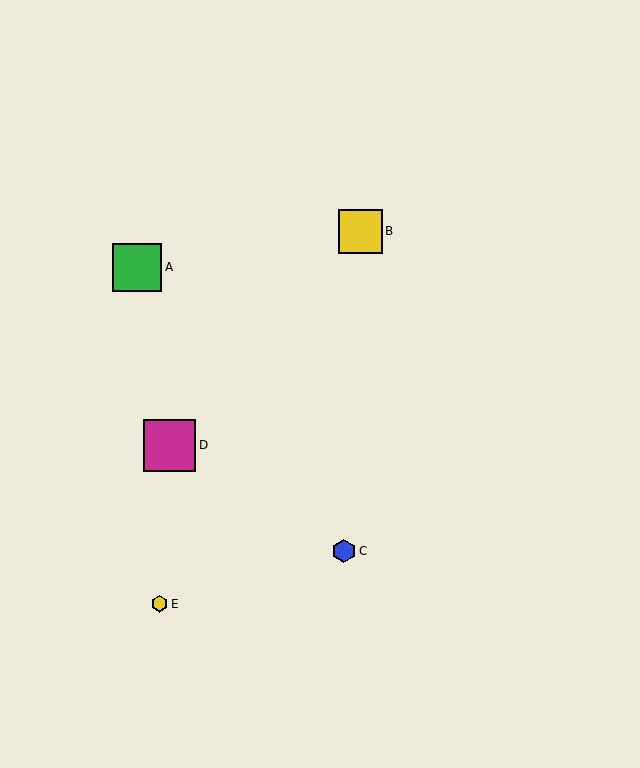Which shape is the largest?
The magenta square (labeled D) is the largest.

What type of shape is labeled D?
Shape D is a magenta square.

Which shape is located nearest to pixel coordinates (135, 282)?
The green square (labeled A) at (137, 268) is nearest to that location.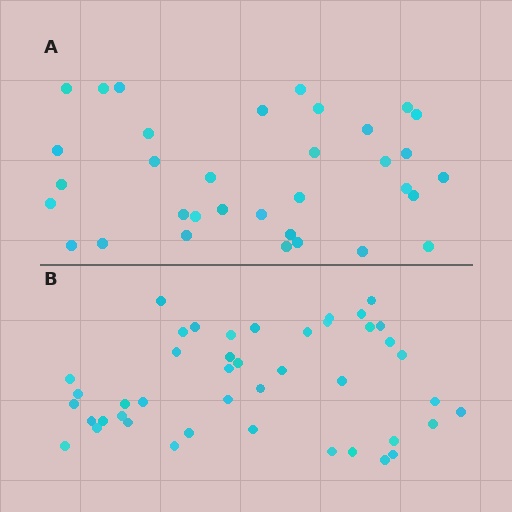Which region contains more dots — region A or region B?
Region B (the bottom region) has more dots.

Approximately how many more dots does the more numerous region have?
Region B has roughly 10 or so more dots than region A.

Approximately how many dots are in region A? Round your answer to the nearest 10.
About 30 dots. (The exact count is 34, which rounds to 30.)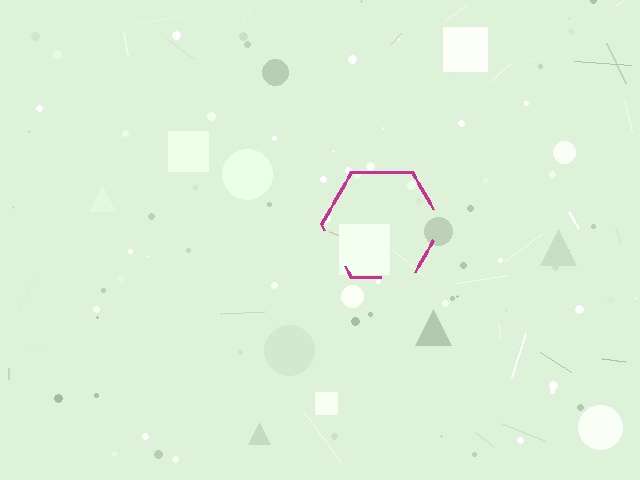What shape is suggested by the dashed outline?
The dashed outline suggests a hexagon.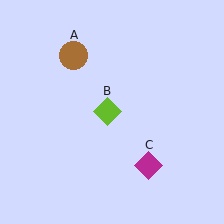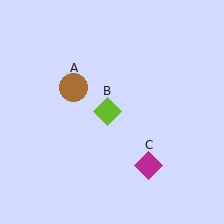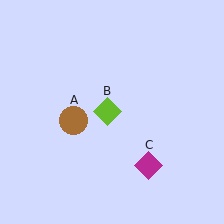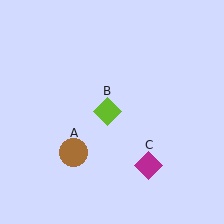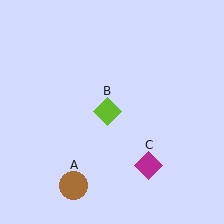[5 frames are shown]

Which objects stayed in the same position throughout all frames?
Lime diamond (object B) and magenta diamond (object C) remained stationary.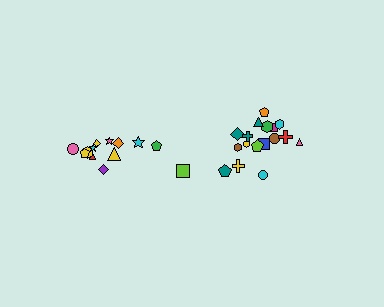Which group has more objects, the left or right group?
The right group.